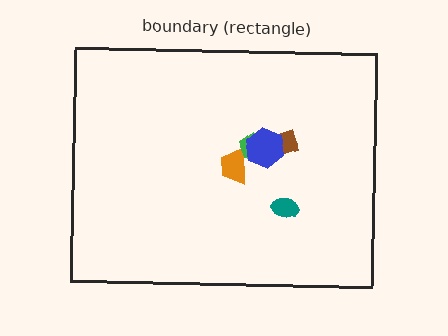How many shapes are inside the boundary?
5 inside, 0 outside.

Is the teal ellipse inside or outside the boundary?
Inside.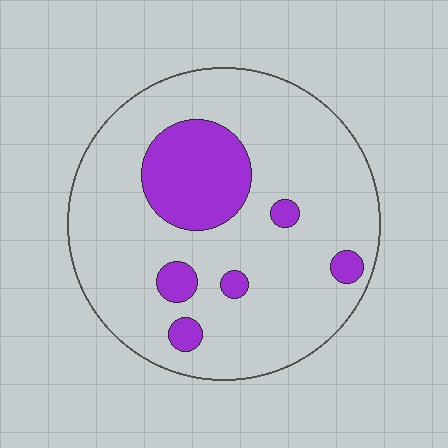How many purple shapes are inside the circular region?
6.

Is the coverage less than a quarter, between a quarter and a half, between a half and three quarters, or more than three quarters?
Less than a quarter.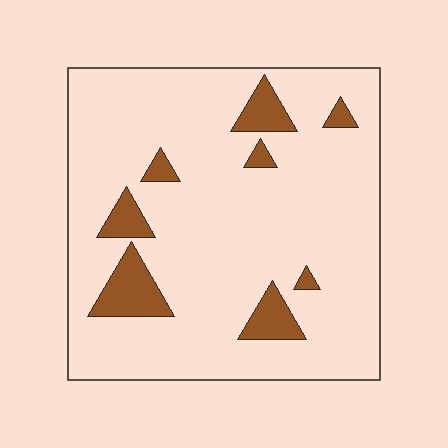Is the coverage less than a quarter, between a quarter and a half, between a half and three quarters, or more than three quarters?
Less than a quarter.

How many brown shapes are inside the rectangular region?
8.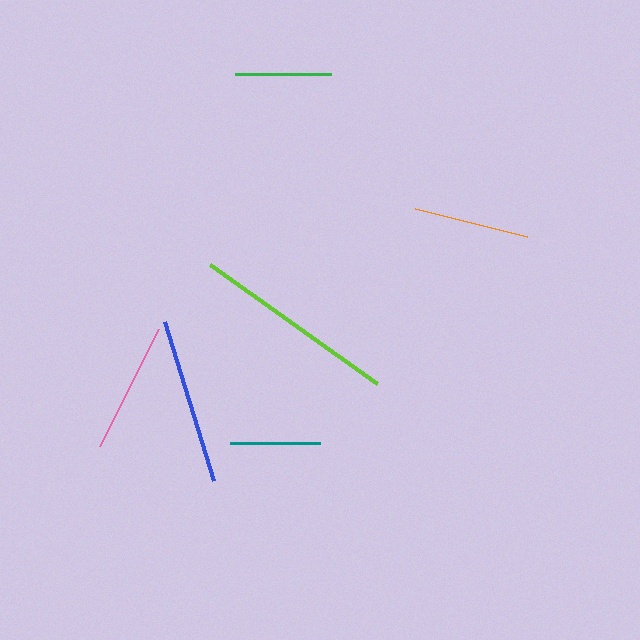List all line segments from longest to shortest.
From longest to shortest: lime, blue, pink, orange, green, teal.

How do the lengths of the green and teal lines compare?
The green and teal lines are approximately the same length.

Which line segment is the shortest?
The teal line is the shortest at approximately 90 pixels.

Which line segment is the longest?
The lime line is the longest at approximately 206 pixels.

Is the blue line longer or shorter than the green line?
The blue line is longer than the green line.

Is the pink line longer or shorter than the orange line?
The pink line is longer than the orange line.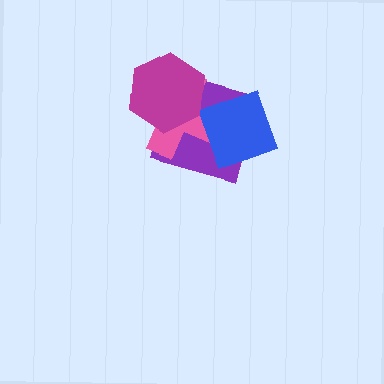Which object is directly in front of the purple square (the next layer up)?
The pink cross is directly in front of the purple square.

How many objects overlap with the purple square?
3 objects overlap with the purple square.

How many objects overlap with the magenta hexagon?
2 objects overlap with the magenta hexagon.